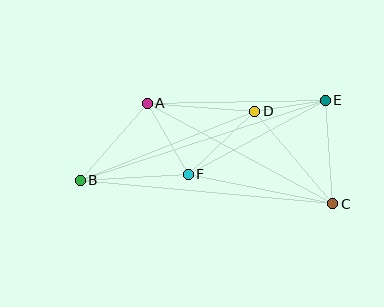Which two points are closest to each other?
Points D and E are closest to each other.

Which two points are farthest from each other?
Points B and E are farthest from each other.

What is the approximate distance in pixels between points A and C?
The distance between A and C is approximately 211 pixels.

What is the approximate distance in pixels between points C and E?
The distance between C and E is approximately 104 pixels.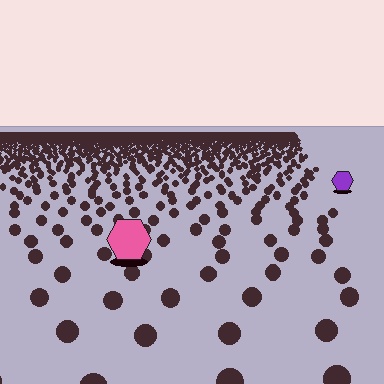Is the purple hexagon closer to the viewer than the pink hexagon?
No. The pink hexagon is closer — you can tell from the texture gradient: the ground texture is coarser near it.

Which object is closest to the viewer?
The pink hexagon is closest. The texture marks near it are larger and more spread out.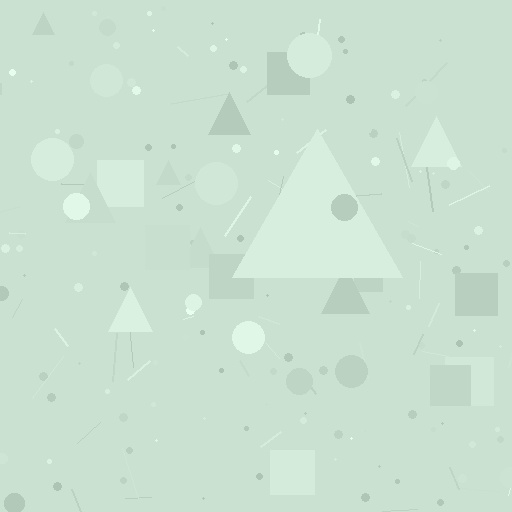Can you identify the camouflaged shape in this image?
The camouflaged shape is a triangle.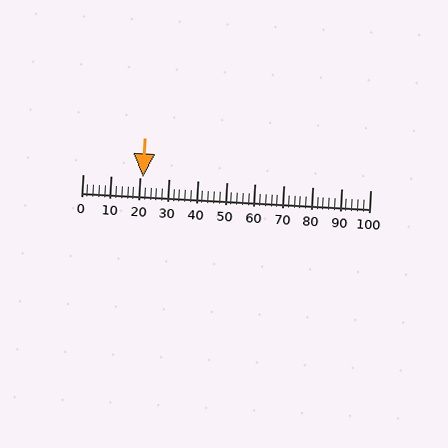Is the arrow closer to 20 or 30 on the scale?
The arrow is closer to 20.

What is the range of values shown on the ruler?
The ruler shows values from 0 to 100.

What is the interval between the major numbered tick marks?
The major tick marks are spaced 10 units apart.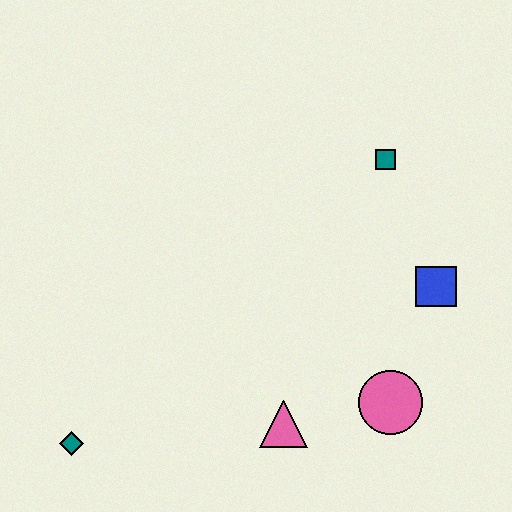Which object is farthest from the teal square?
The teal diamond is farthest from the teal square.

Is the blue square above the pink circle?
Yes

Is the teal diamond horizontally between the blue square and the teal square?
No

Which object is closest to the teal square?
The blue square is closest to the teal square.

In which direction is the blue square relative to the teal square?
The blue square is below the teal square.